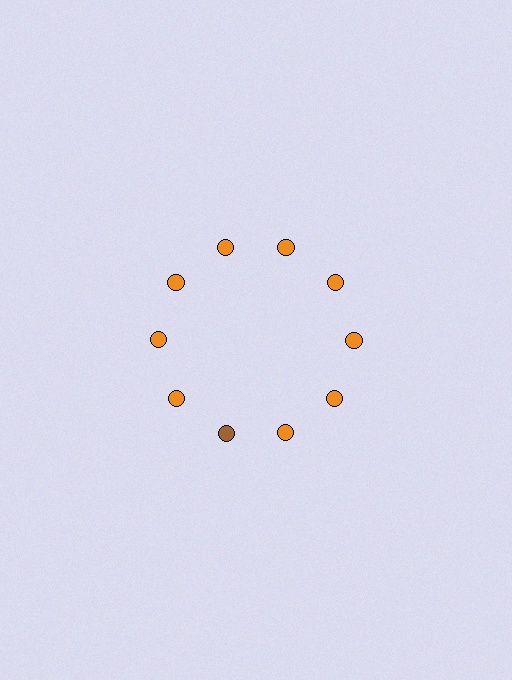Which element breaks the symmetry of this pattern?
The brown circle at roughly the 7 o'clock position breaks the symmetry. All other shapes are orange circles.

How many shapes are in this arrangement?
There are 10 shapes arranged in a ring pattern.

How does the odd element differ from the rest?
It has a different color: brown instead of orange.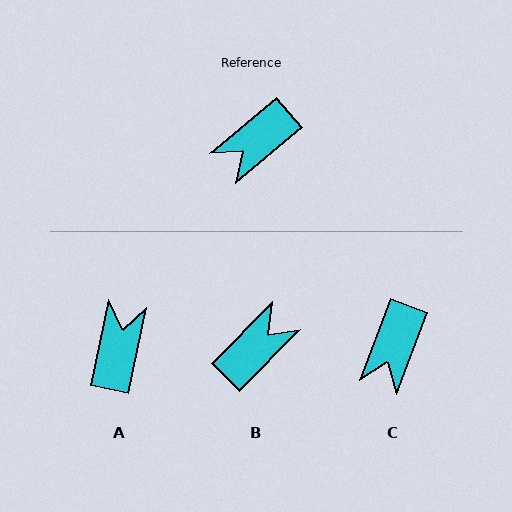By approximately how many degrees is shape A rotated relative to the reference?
Approximately 142 degrees clockwise.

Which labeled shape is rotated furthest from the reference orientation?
B, about 175 degrees away.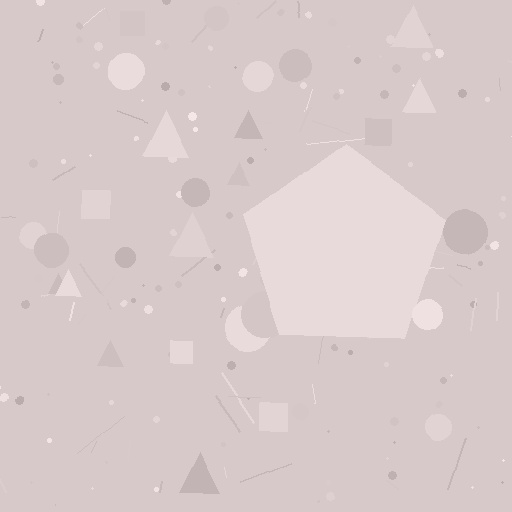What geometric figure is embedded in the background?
A pentagon is embedded in the background.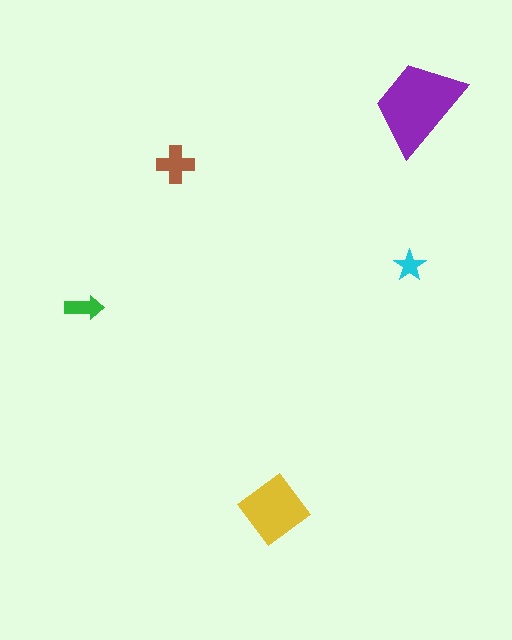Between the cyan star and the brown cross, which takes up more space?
The brown cross.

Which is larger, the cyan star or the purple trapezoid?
The purple trapezoid.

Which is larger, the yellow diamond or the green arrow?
The yellow diamond.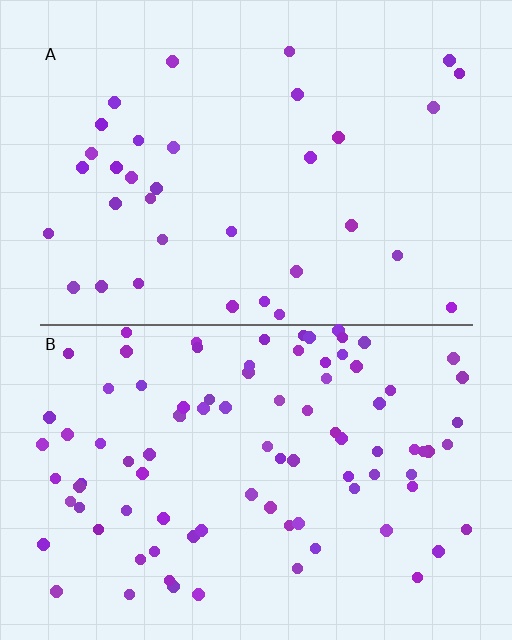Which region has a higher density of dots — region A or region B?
B (the bottom).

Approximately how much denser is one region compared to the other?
Approximately 2.7× — region B over region A.